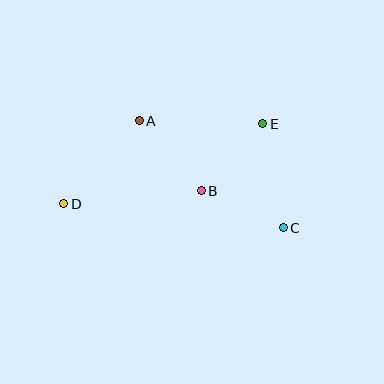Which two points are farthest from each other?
Points C and D are farthest from each other.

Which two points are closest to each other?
Points B and C are closest to each other.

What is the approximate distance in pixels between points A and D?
The distance between A and D is approximately 112 pixels.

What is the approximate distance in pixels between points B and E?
The distance between B and E is approximately 91 pixels.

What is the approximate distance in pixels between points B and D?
The distance between B and D is approximately 138 pixels.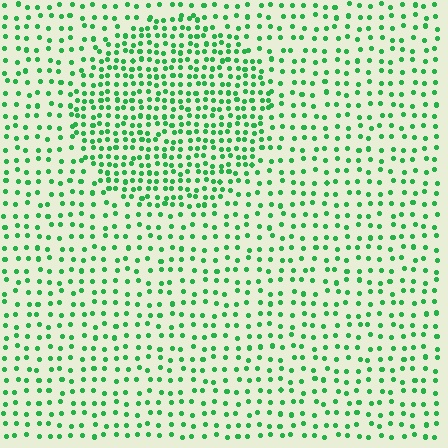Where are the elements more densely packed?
The elements are more densely packed inside the circle boundary.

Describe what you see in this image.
The image contains small green elements arranged at two different densities. A circle-shaped region is visible where the elements are more densely packed than the surrounding area.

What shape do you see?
I see a circle.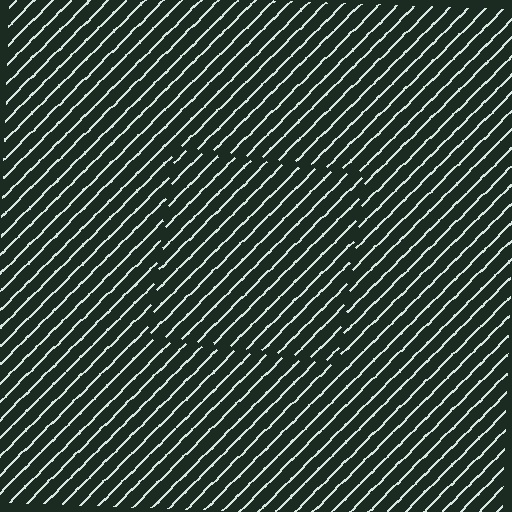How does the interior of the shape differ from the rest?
The interior of the shape contains the same grating, shifted by half a period — the contour is defined by the phase discontinuity where line-ends from the inner and outer gratings abut.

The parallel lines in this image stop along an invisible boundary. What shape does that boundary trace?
An illusory square. The interior of the shape contains the same grating, shifted by half a period — the contour is defined by the phase discontinuity where line-ends from the inner and outer gratings abut.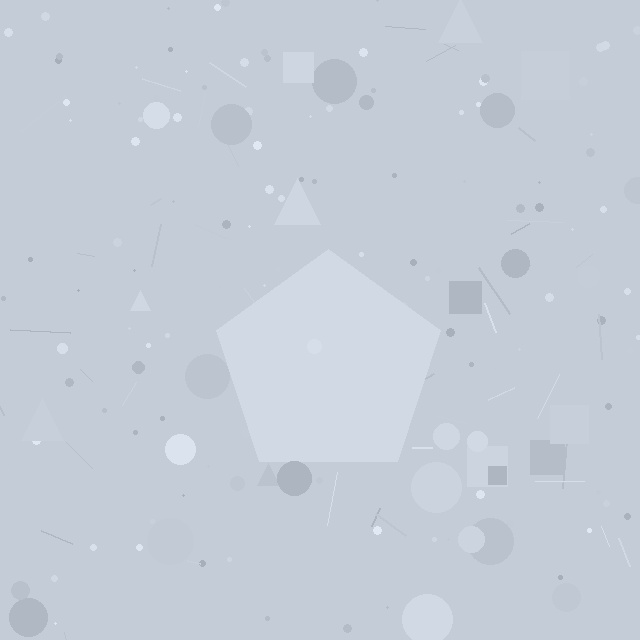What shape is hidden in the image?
A pentagon is hidden in the image.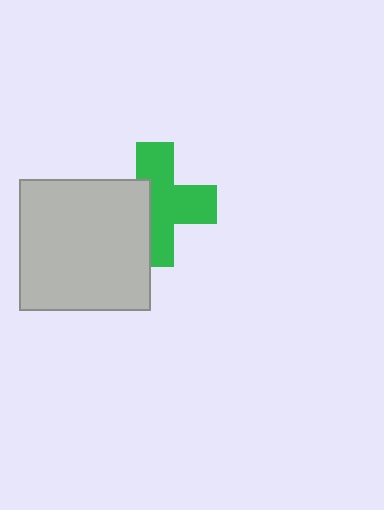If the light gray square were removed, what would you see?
You would see the complete green cross.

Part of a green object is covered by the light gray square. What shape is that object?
It is a cross.